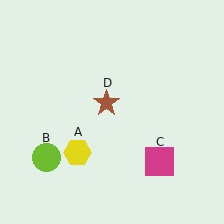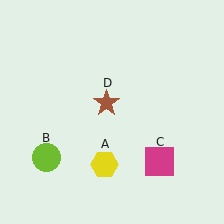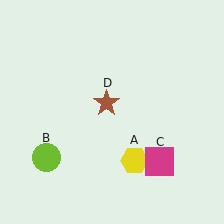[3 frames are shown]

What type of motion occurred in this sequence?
The yellow hexagon (object A) rotated counterclockwise around the center of the scene.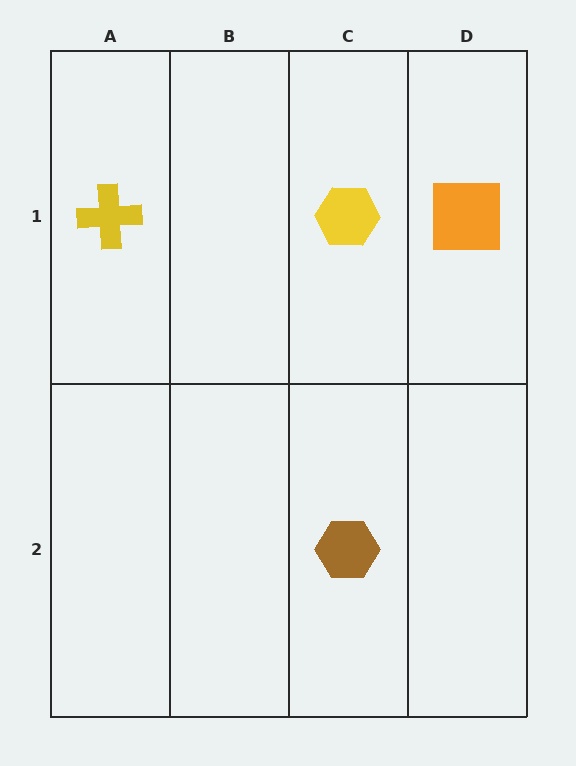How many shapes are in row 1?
3 shapes.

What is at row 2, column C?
A brown hexagon.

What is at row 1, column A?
A yellow cross.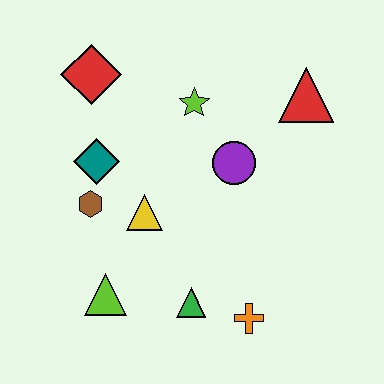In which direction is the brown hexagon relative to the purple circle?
The brown hexagon is to the left of the purple circle.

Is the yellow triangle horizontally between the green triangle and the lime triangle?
Yes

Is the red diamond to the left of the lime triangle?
Yes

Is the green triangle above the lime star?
No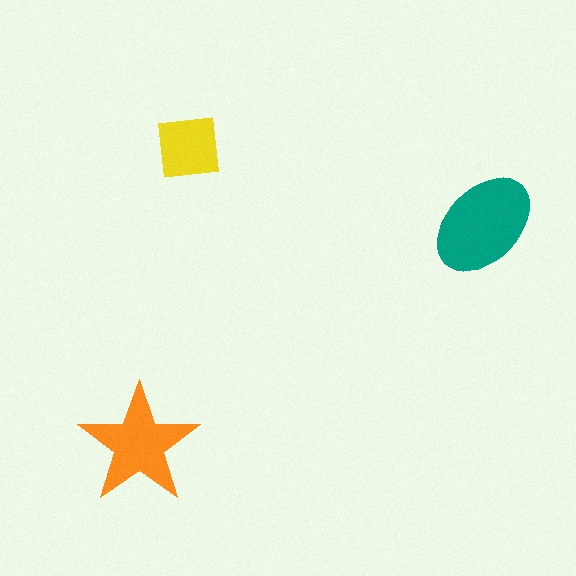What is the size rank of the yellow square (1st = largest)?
3rd.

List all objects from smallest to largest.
The yellow square, the orange star, the teal ellipse.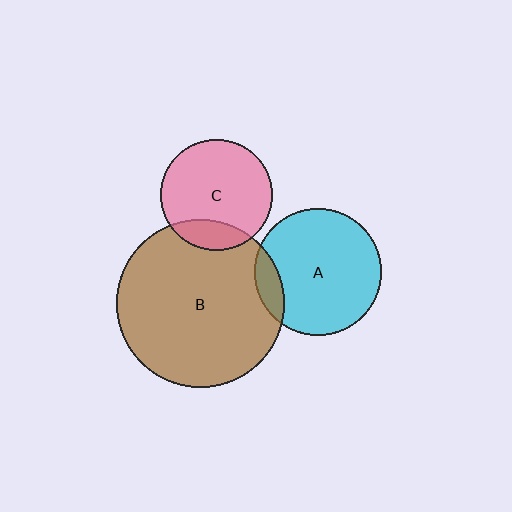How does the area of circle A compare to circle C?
Approximately 1.3 times.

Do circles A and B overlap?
Yes.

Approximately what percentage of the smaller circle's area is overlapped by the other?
Approximately 10%.